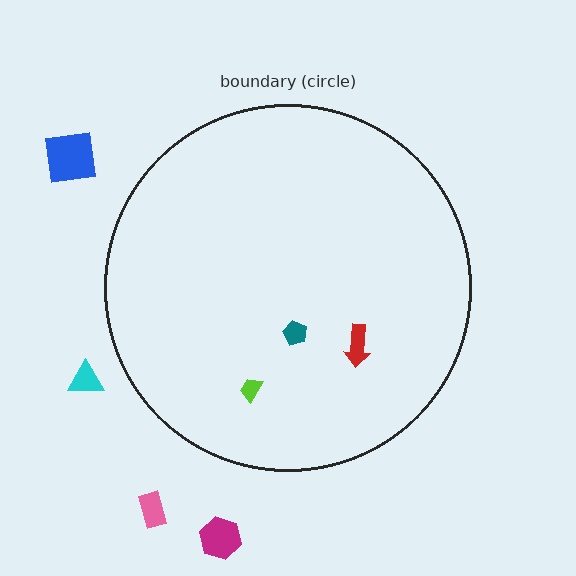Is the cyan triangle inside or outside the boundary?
Outside.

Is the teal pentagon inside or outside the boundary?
Inside.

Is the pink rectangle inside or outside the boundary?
Outside.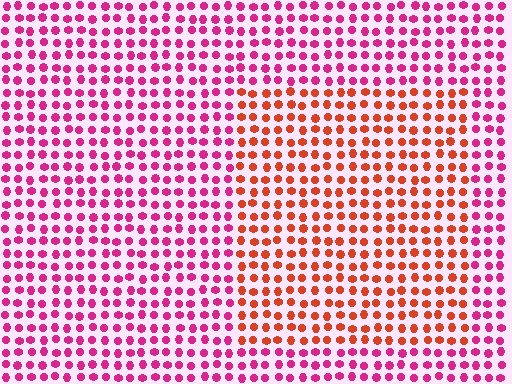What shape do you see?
I see a rectangle.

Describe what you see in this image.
The image is filled with small magenta elements in a uniform arrangement. A rectangle-shaped region is visible where the elements are tinted to a slightly different hue, forming a subtle color boundary.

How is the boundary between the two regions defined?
The boundary is defined purely by a slight shift in hue (about 44 degrees). Spacing, size, and orientation are identical on both sides.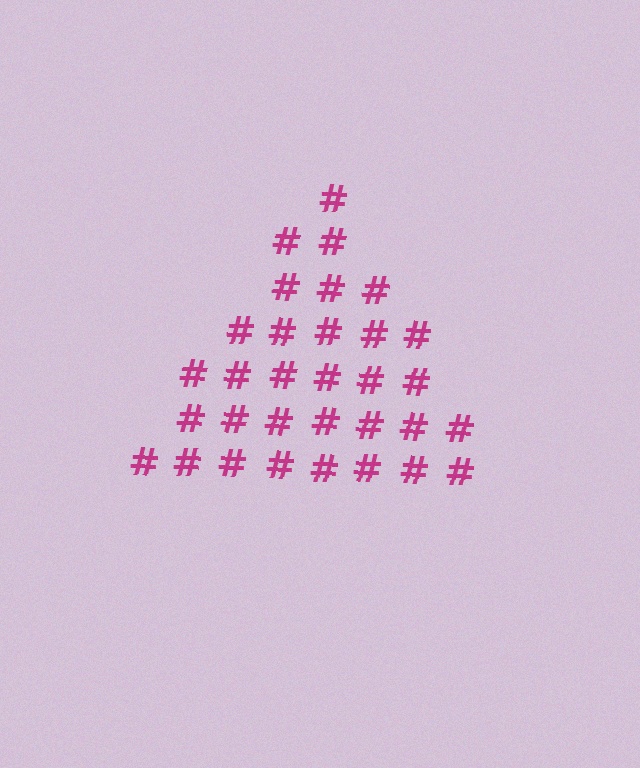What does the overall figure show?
The overall figure shows a triangle.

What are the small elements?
The small elements are hash symbols.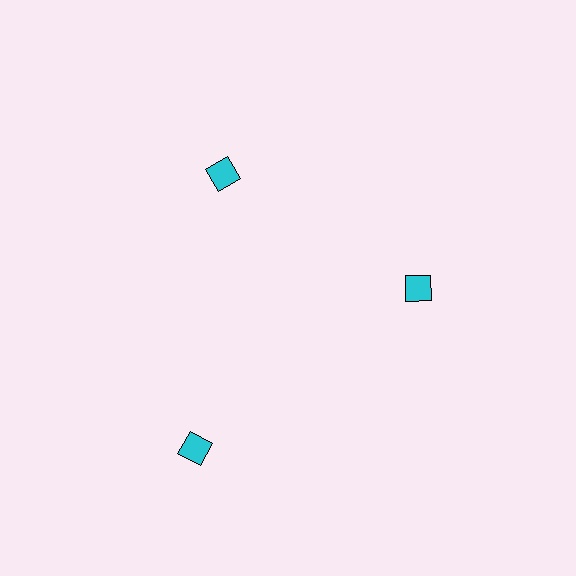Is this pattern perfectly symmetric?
No. The 3 cyan diamonds are arranged in a ring, but one element near the 7 o'clock position is pushed outward from the center, breaking the 3-fold rotational symmetry.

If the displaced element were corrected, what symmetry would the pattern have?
It would have 3-fold rotational symmetry — the pattern would map onto itself every 120 degrees.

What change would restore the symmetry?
The symmetry would be restored by moving it inward, back onto the ring so that all 3 diamonds sit at equal angles and equal distance from the center.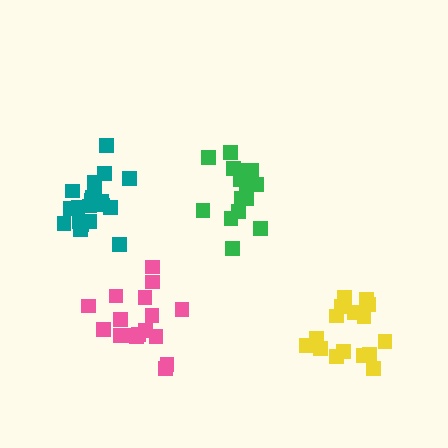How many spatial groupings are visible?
There are 4 spatial groupings.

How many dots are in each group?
Group 1: 20 dots, Group 2: 18 dots, Group 3: 17 dots, Group 4: 17 dots (72 total).